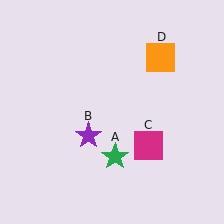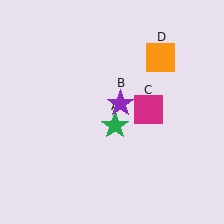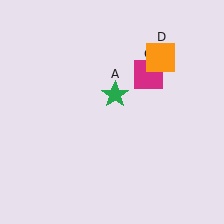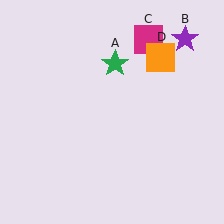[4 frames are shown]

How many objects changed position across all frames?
3 objects changed position: green star (object A), purple star (object B), magenta square (object C).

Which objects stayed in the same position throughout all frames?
Orange square (object D) remained stationary.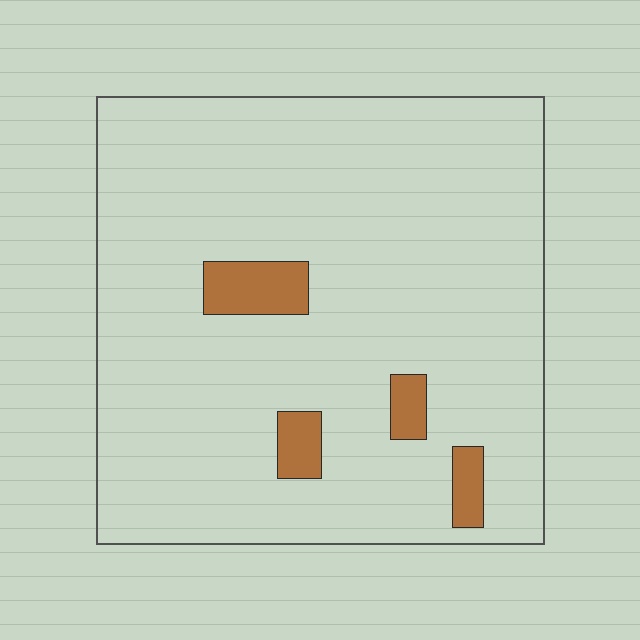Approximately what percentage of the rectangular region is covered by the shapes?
Approximately 5%.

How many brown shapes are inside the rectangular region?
4.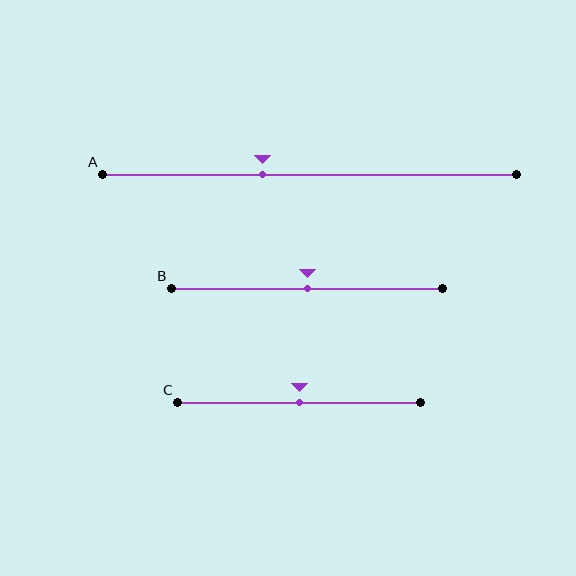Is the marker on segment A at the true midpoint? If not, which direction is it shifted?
No, the marker on segment A is shifted to the left by about 11% of the segment length.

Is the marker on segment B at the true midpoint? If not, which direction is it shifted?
Yes, the marker on segment B is at the true midpoint.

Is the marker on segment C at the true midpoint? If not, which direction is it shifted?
Yes, the marker on segment C is at the true midpoint.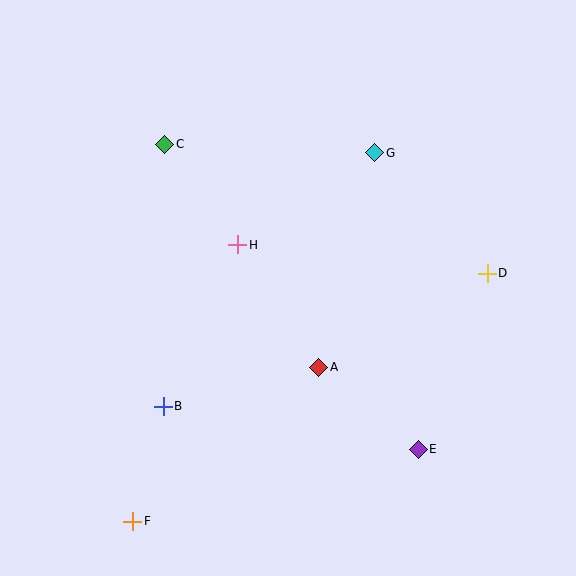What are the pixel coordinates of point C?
Point C is at (165, 144).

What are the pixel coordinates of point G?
Point G is at (375, 153).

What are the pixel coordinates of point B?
Point B is at (163, 406).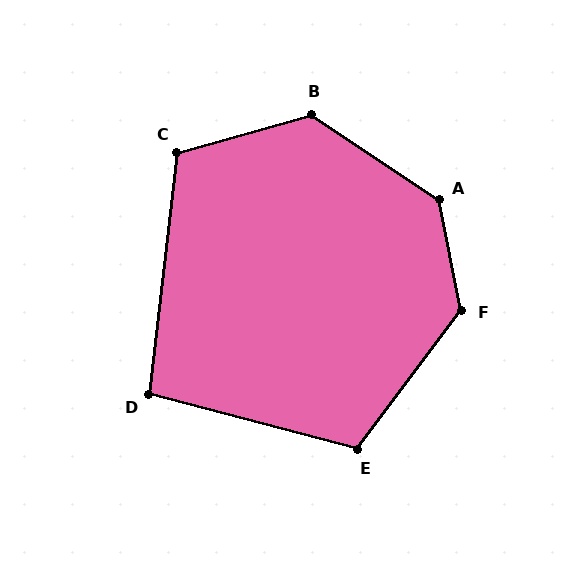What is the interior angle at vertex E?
Approximately 112 degrees (obtuse).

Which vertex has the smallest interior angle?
D, at approximately 98 degrees.